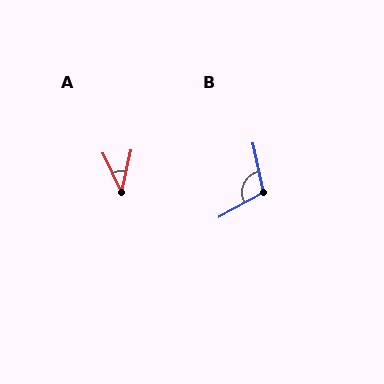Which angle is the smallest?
A, at approximately 39 degrees.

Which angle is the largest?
B, at approximately 108 degrees.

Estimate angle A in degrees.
Approximately 39 degrees.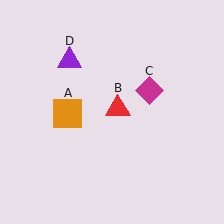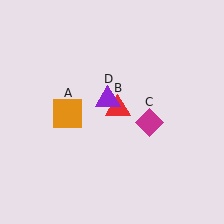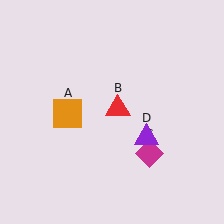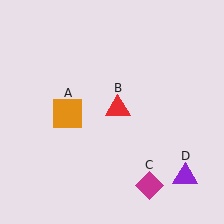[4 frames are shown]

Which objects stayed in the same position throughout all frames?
Orange square (object A) and red triangle (object B) remained stationary.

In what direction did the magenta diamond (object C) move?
The magenta diamond (object C) moved down.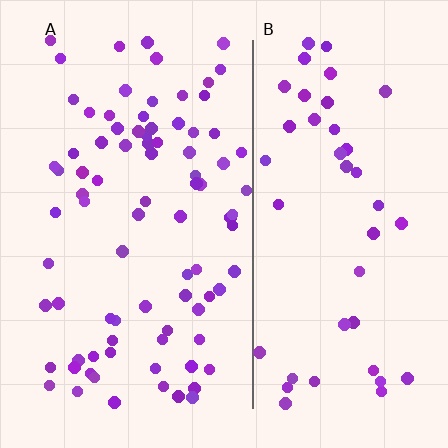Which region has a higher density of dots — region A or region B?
A (the left).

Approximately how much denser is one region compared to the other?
Approximately 1.9× — region A over region B.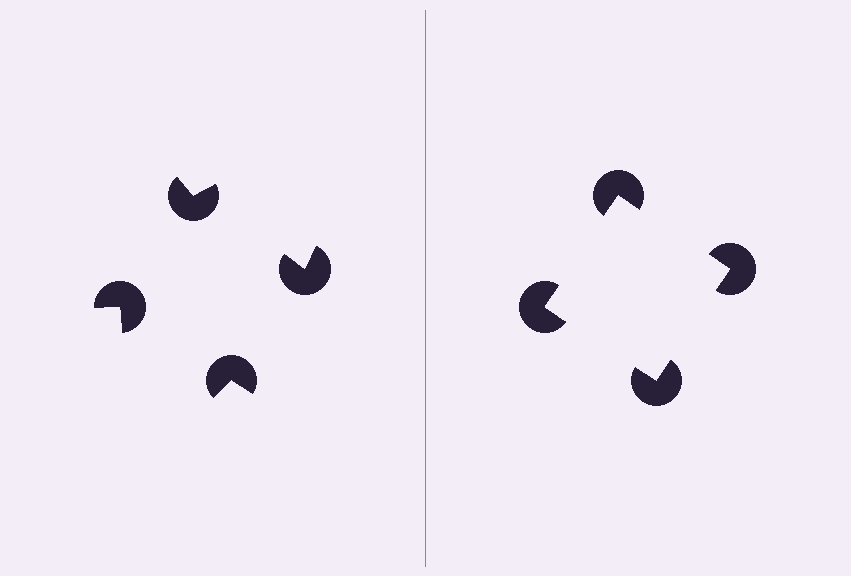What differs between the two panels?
The pac-man discs are positioned identically on both sides; only the wedge orientations differ. On the right they align to a square; on the left they are misaligned.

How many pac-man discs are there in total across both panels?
8 — 4 on each side.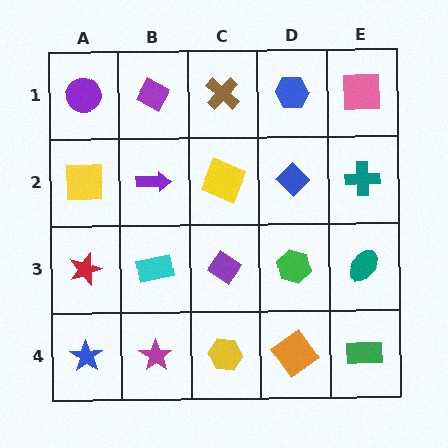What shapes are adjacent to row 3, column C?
A yellow square (row 2, column C), a yellow hexagon (row 4, column C), a cyan rectangle (row 3, column B), a green hexagon (row 3, column D).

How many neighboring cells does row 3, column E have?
3.